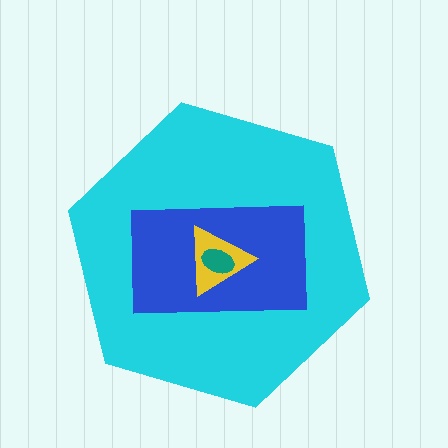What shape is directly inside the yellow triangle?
The teal ellipse.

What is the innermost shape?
The teal ellipse.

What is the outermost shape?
The cyan hexagon.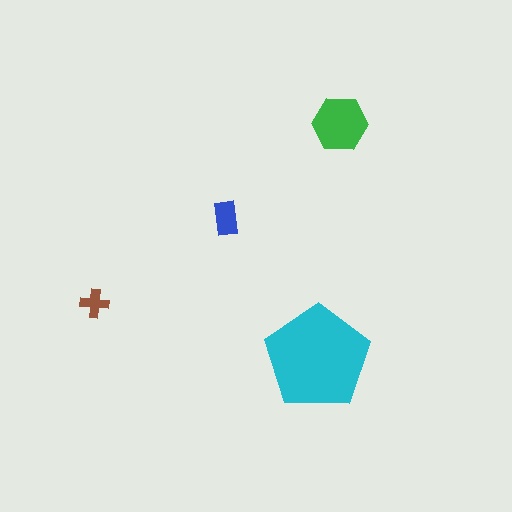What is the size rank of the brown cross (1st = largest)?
4th.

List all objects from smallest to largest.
The brown cross, the blue rectangle, the green hexagon, the cyan pentagon.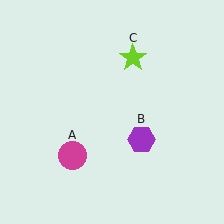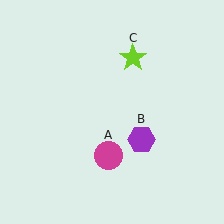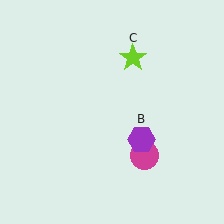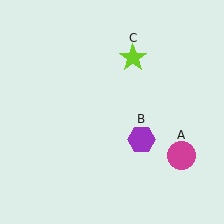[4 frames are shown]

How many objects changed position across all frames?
1 object changed position: magenta circle (object A).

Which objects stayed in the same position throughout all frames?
Purple hexagon (object B) and lime star (object C) remained stationary.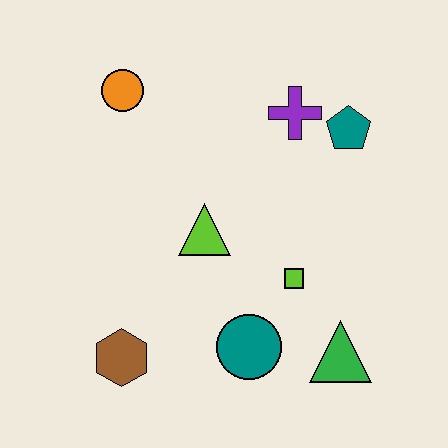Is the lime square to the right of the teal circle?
Yes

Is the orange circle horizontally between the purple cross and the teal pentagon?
No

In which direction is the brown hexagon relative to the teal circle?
The brown hexagon is to the left of the teal circle.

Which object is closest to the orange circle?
The lime triangle is closest to the orange circle.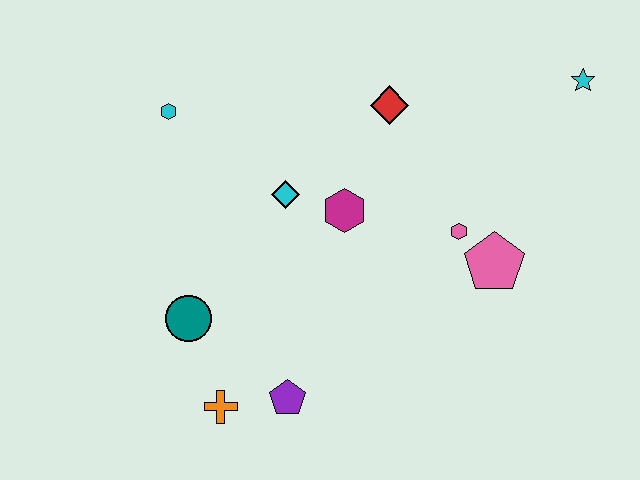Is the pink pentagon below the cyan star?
Yes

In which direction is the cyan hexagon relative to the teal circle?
The cyan hexagon is above the teal circle.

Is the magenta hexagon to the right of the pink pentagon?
No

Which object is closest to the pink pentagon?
The pink hexagon is closest to the pink pentagon.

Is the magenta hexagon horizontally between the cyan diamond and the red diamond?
Yes